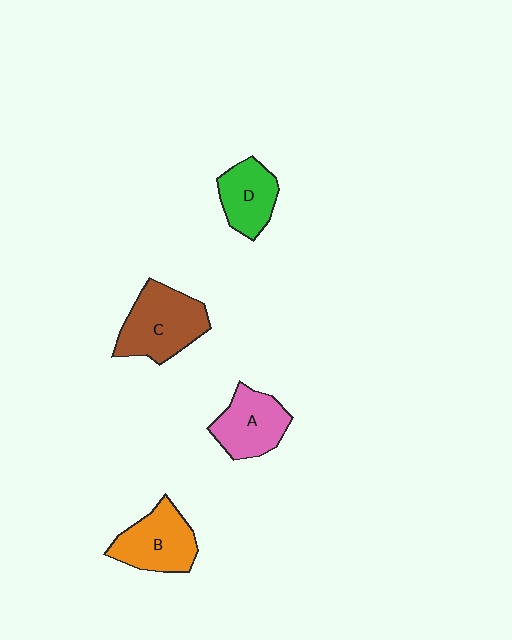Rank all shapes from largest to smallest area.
From largest to smallest: C (brown), B (orange), A (pink), D (green).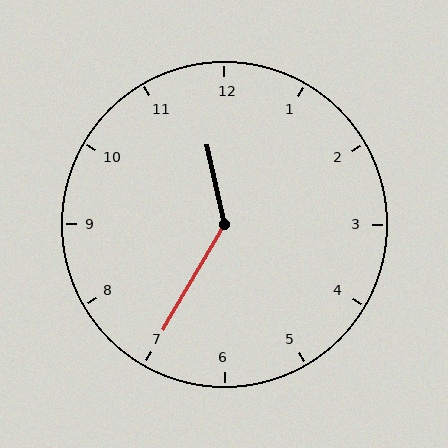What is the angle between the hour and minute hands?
Approximately 138 degrees.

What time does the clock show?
11:35.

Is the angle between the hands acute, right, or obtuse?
It is obtuse.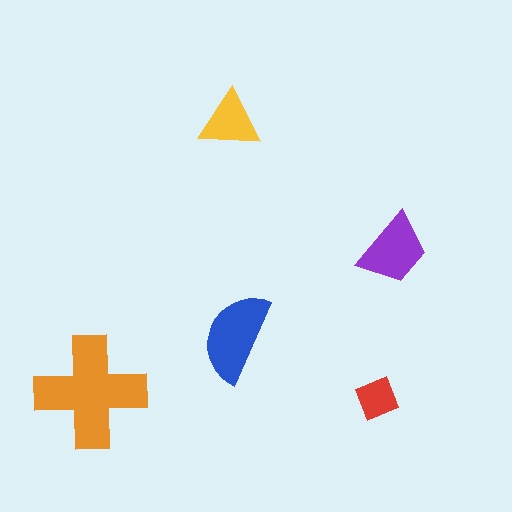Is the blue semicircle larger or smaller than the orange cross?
Smaller.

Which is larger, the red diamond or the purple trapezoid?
The purple trapezoid.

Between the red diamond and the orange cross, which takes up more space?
The orange cross.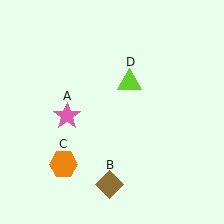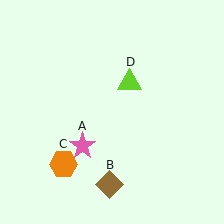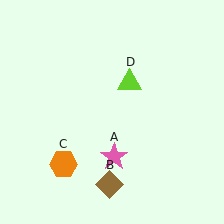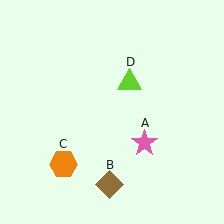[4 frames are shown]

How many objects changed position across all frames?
1 object changed position: pink star (object A).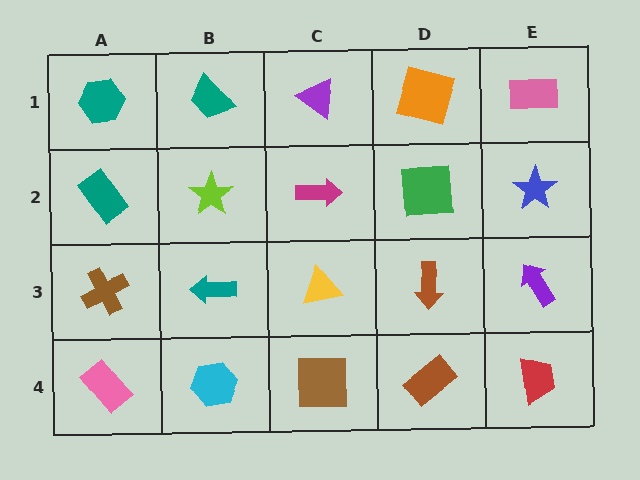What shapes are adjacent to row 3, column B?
A lime star (row 2, column B), a cyan hexagon (row 4, column B), a brown cross (row 3, column A), a yellow triangle (row 3, column C).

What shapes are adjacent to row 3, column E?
A blue star (row 2, column E), a red trapezoid (row 4, column E), a brown arrow (row 3, column D).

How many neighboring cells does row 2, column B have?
4.